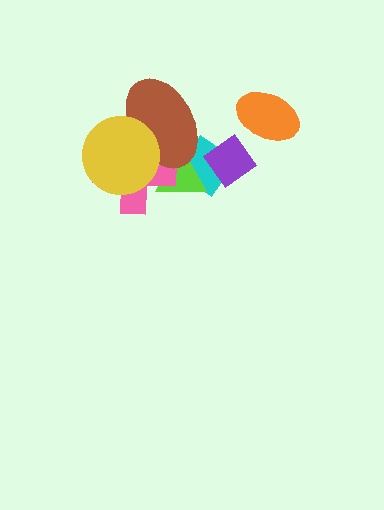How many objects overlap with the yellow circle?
2 objects overlap with the yellow circle.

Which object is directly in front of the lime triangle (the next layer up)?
The pink cross is directly in front of the lime triangle.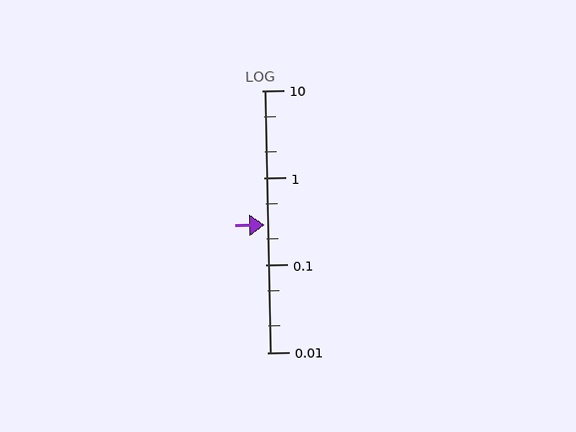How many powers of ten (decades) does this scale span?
The scale spans 3 decades, from 0.01 to 10.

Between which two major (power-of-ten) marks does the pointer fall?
The pointer is between 0.1 and 1.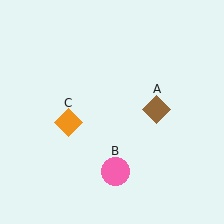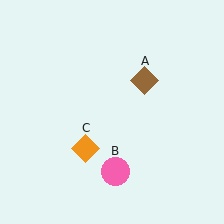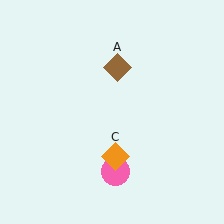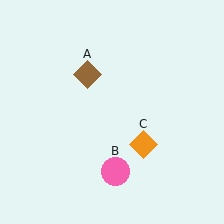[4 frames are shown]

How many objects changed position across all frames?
2 objects changed position: brown diamond (object A), orange diamond (object C).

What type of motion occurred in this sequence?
The brown diamond (object A), orange diamond (object C) rotated counterclockwise around the center of the scene.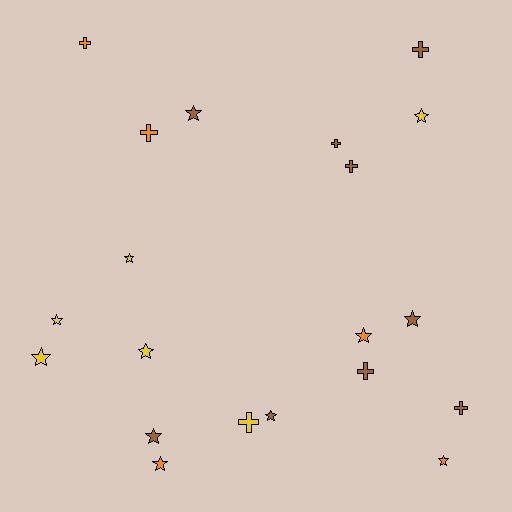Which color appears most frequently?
Brown, with 9 objects.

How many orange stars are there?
There are 3 orange stars.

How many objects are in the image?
There are 20 objects.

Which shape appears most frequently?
Star, with 12 objects.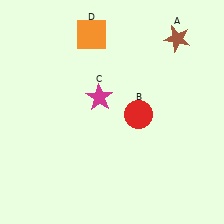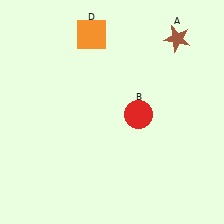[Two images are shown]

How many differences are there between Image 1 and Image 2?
There is 1 difference between the two images.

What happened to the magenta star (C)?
The magenta star (C) was removed in Image 2. It was in the top-left area of Image 1.